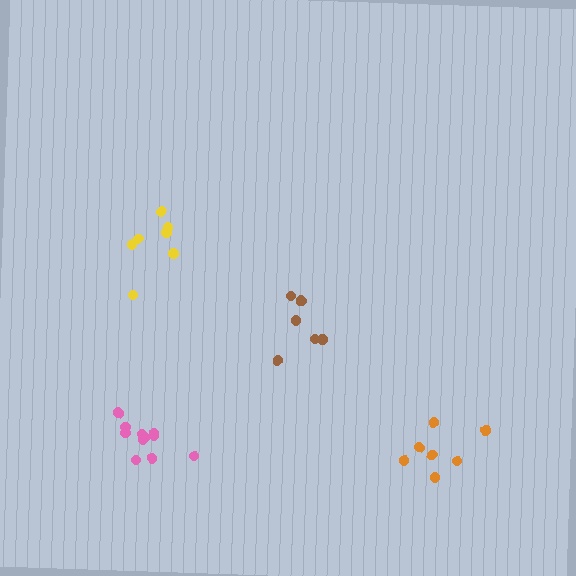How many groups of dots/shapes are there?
There are 4 groups.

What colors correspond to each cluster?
The clusters are colored: orange, yellow, pink, brown.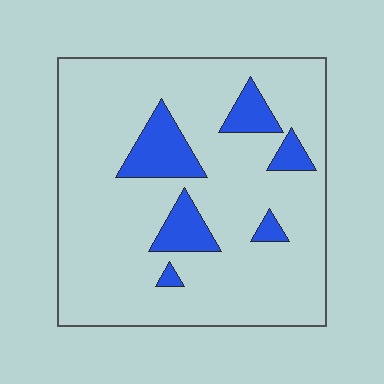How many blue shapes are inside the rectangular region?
6.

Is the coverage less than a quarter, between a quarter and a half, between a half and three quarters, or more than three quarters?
Less than a quarter.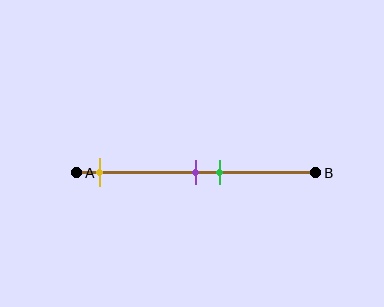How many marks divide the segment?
There are 3 marks dividing the segment.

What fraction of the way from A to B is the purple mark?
The purple mark is approximately 50% (0.5) of the way from A to B.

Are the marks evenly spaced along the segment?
No, the marks are not evenly spaced.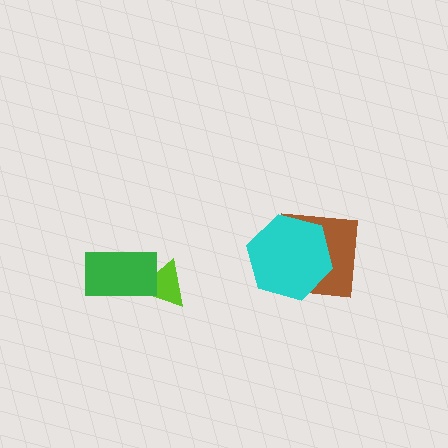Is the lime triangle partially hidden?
Yes, it is partially covered by another shape.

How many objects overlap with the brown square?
1 object overlaps with the brown square.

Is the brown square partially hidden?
Yes, it is partially covered by another shape.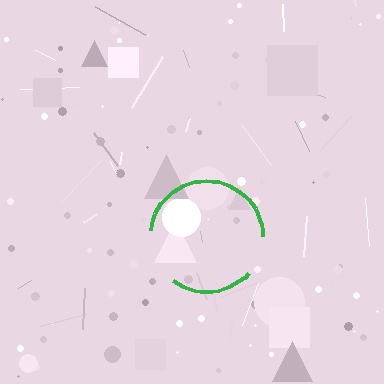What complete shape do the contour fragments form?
The contour fragments form a circle.